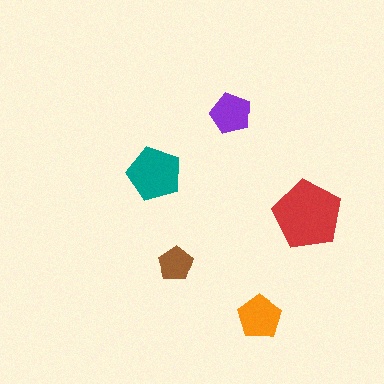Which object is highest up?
The purple pentagon is topmost.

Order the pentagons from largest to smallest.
the red one, the teal one, the orange one, the purple one, the brown one.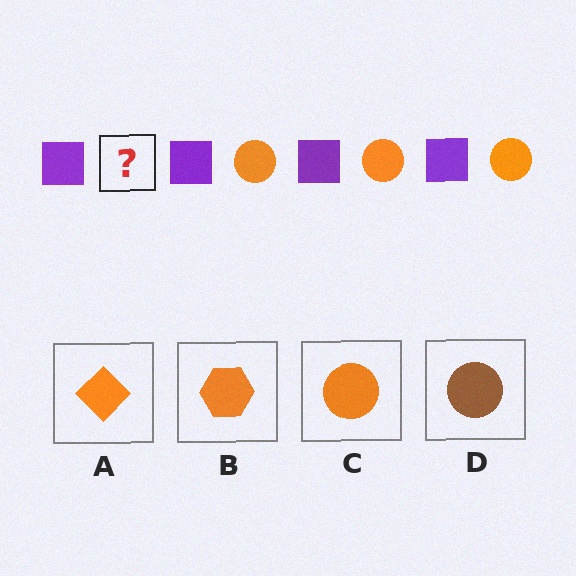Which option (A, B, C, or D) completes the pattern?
C.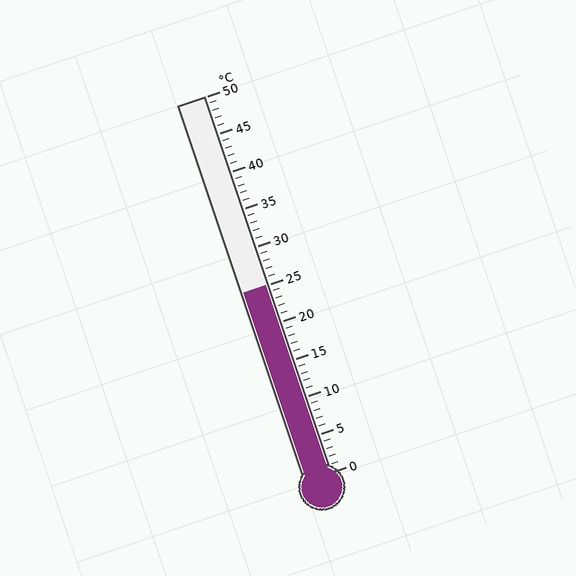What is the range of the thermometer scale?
The thermometer scale ranges from 0°C to 50°C.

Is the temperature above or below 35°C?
The temperature is below 35°C.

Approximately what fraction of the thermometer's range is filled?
The thermometer is filled to approximately 50% of its range.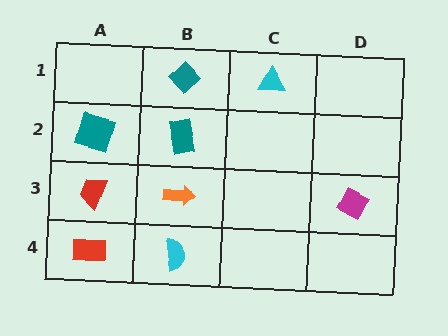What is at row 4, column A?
A red rectangle.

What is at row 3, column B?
An orange arrow.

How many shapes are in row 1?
2 shapes.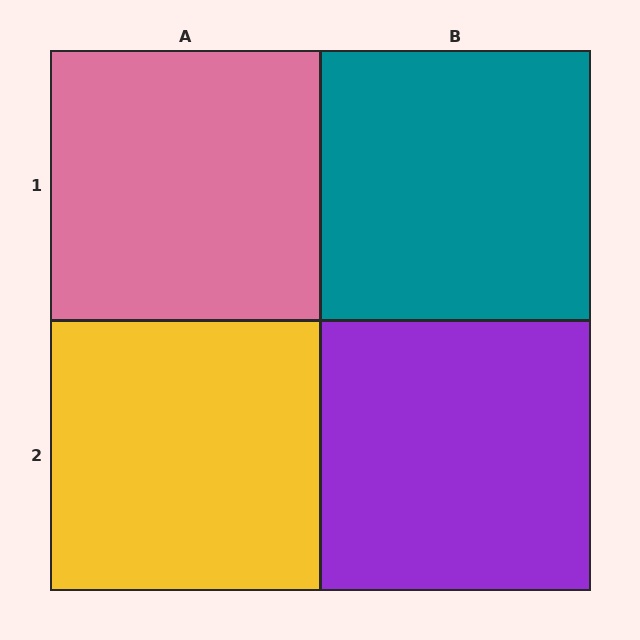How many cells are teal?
1 cell is teal.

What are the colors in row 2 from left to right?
Yellow, purple.